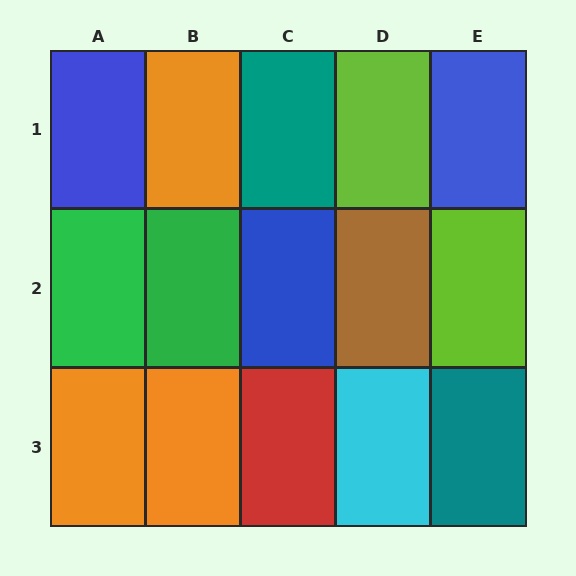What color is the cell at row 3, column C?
Red.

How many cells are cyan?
1 cell is cyan.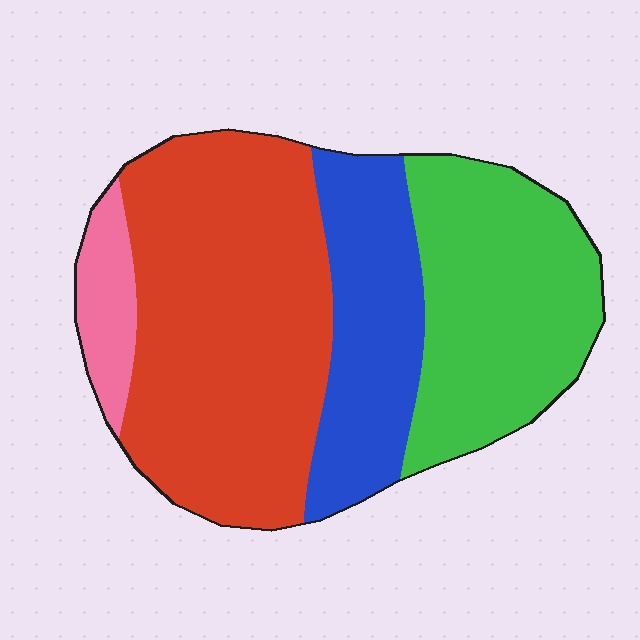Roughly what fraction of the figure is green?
Green covers about 30% of the figure.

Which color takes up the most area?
Red, at roughly 45%.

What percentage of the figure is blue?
Blue takes up less than a quarter of the figure.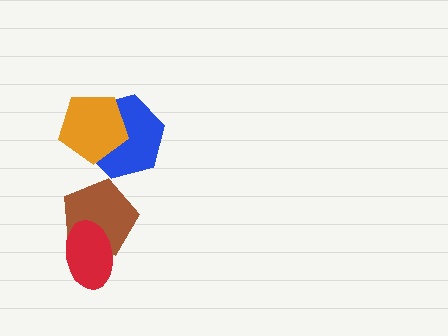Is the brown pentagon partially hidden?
Yes, it is partially covered by another shape.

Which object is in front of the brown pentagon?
The red ellipse is in front of the brown pentagon.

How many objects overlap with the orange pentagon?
1 object overlaps with the orange pentagon.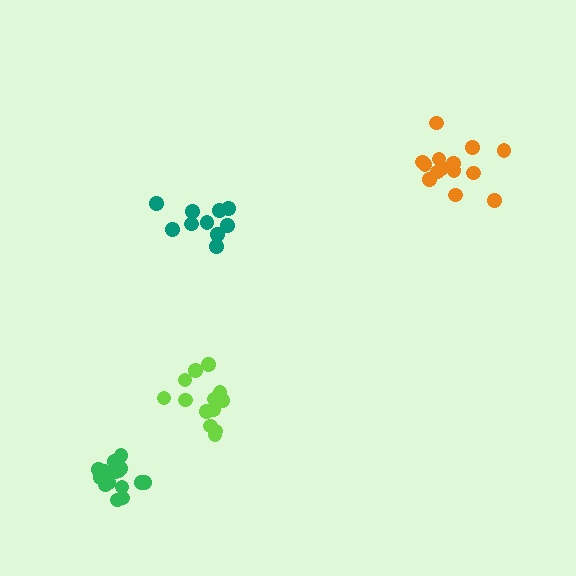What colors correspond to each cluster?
The clusters are colored: lime, orange, teal, green.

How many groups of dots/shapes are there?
There are 4 groups.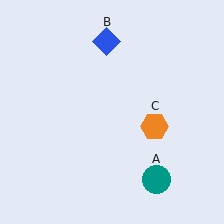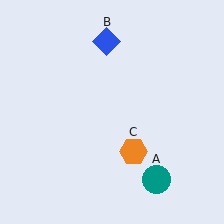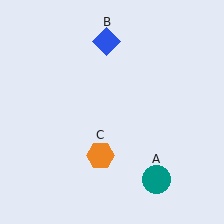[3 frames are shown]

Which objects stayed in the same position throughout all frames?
Teal circle (object A) and blue diamond (object B) remained stationary.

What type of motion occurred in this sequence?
The orange hexagon (object C) rotated clockwise around the center of the scene.